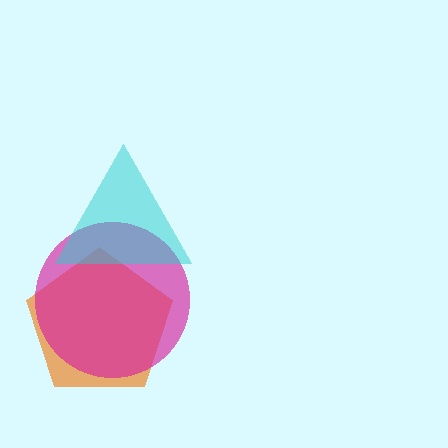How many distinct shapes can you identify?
There are 3 distinct shapes: an orange pentagon, a magenta circle, a cyan triangle.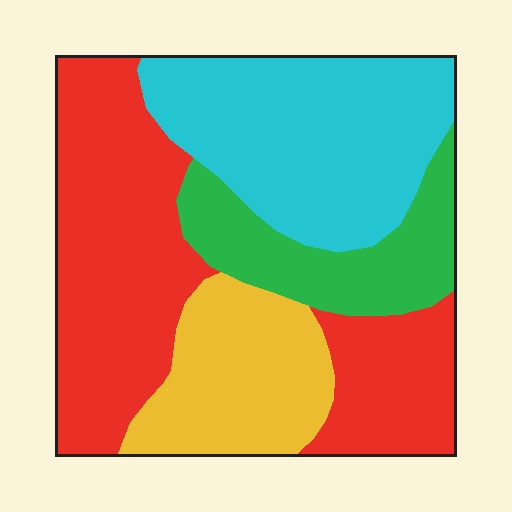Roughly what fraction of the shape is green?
Green takes up less than a quarter of the shape.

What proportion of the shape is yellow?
Yellow takes up about one sixth (1/6) of the shape.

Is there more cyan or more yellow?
Cyan.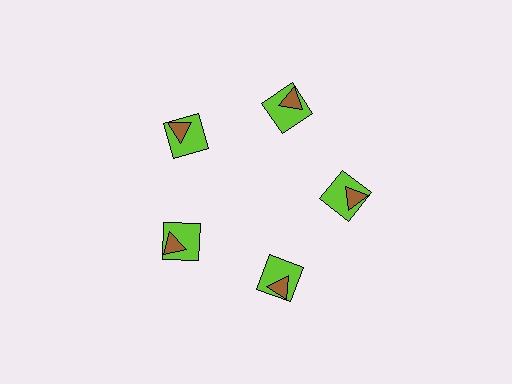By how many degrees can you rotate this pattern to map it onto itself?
The pattern maps onto itself every 72 degrees of rotation.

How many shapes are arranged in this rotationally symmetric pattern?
There are 10 shapes, arranged in 5 groups of 2.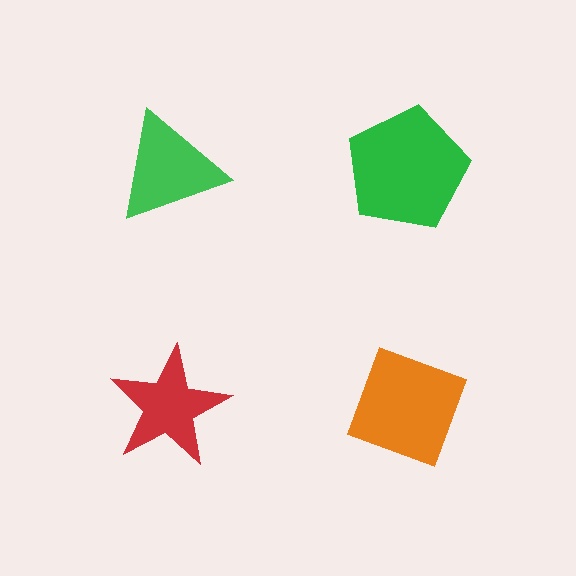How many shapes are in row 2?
2 shapes.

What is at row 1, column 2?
A green pentagon.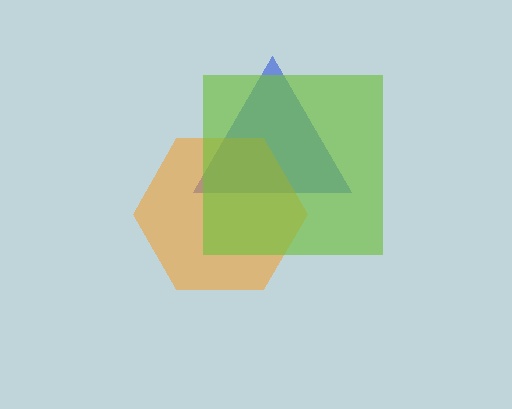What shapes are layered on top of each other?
The layered shapes are: a blue triangle, an orange hexagon, a lime square.